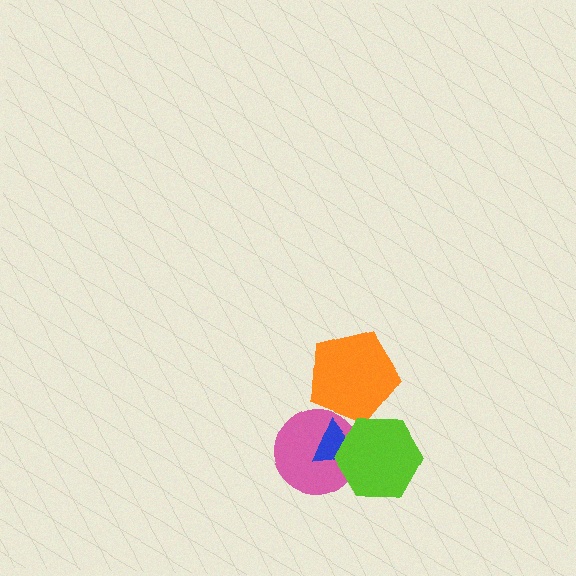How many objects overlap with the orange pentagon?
0 objects overlap with the orange pentagon.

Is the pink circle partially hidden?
Yes, it is partially covered by another shape.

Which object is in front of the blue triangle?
The lime hexagon is in front of the blue triangle.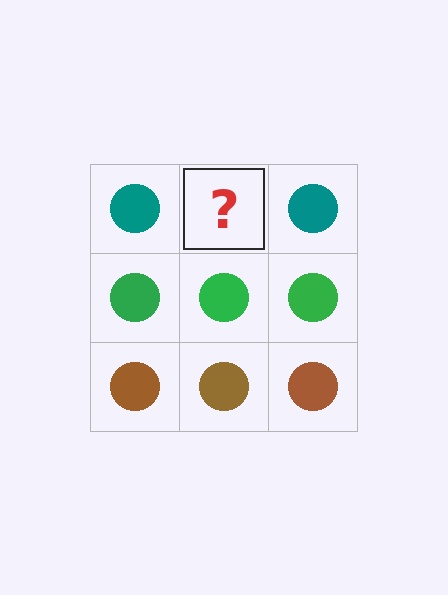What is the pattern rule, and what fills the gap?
The rule is that each row has a consistent color. The gap should be filled with a teal circle.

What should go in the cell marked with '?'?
The missing cell should contain a teal circle.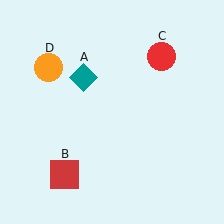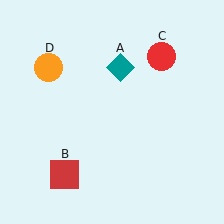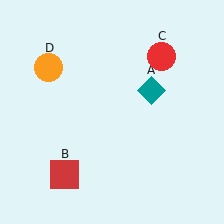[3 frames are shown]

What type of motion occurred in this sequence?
The teal diamond (object A) rotated clockwise around the center of the scene.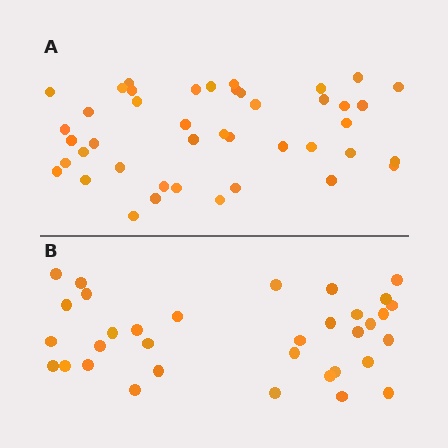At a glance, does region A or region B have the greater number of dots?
Region A (the top region) has more dots.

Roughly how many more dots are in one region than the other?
Region A has roughly 8 or so more dots than region B.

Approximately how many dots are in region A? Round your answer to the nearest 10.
About 40 dots. (The exact count is 43, which rounds to 40.)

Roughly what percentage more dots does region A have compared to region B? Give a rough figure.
About 25% more.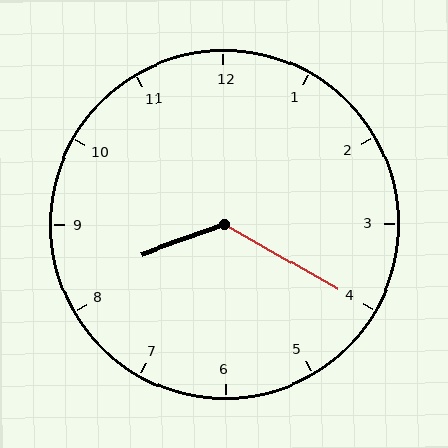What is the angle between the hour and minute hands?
Approximately 130 degrees.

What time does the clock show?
8:20.